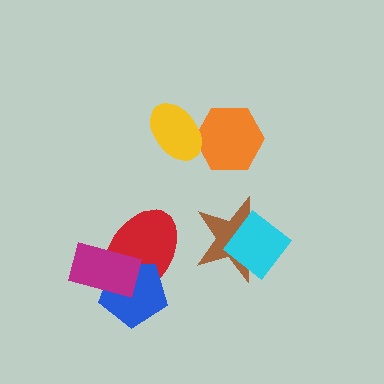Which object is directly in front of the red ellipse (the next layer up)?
The blue pentagon is directly in front of the red ellipse.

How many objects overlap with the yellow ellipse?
1 object overlaps with the yellow ellipse.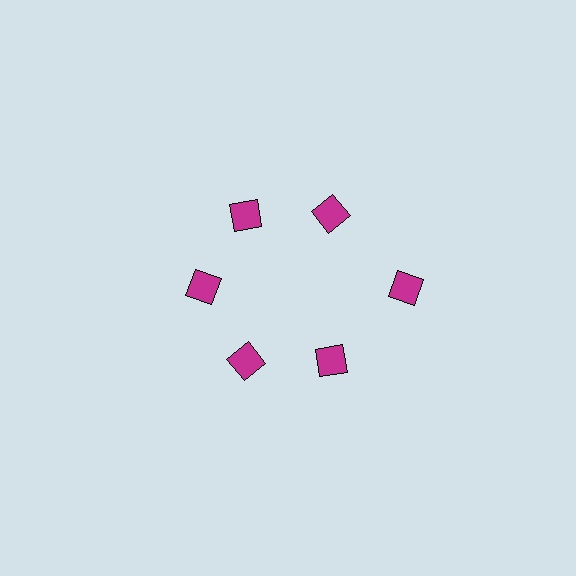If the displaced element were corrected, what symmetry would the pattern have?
It would have 6-fold rotational symmetry — the pattern would map onto itself every 60 degrees.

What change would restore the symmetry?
The symmetry would be restored by moving it inward, back onto the ring so that all 6 diamonds sit at equal angles and equal distance from the center.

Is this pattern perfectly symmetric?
No. The 6 magenta diamonds are arranged in a ring, but one element near the 3 o'clock position is pushed outward from the center, breaking the 6-fold rotational symmetry.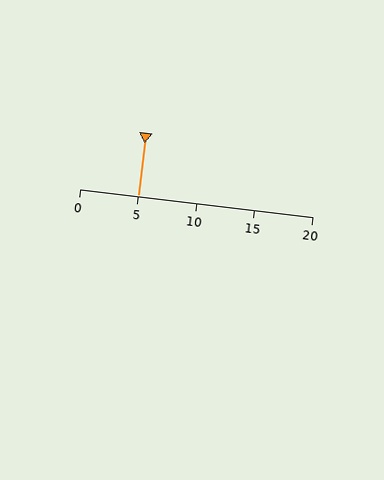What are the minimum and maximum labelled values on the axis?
The axis runs from 0 to 20.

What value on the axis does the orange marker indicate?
The marker indicates approximately 5.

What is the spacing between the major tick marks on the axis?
The major ticks are spaced 5 apart.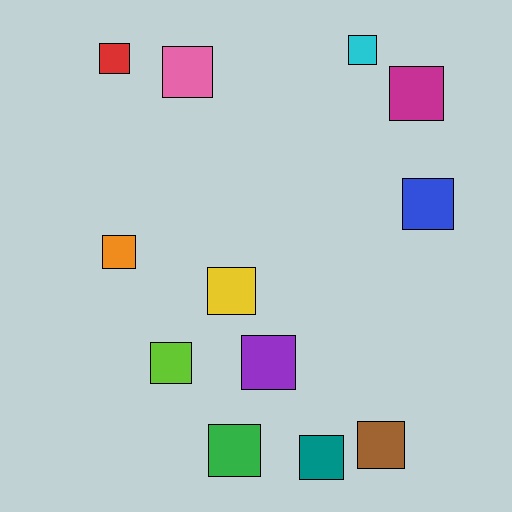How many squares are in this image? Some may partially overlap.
There are 12 squares.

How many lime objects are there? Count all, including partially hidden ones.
There is 1 lime object.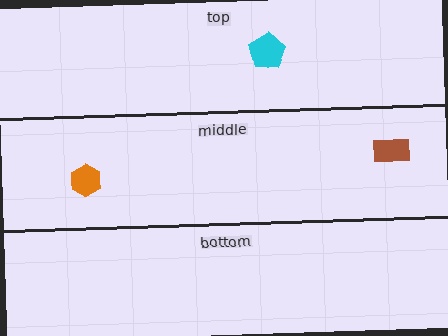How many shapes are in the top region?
1.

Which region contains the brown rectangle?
The middle region.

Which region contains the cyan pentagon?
The top region.